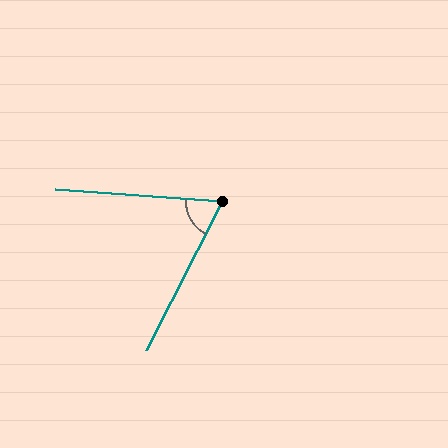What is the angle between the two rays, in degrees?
Approximately 67 degrees.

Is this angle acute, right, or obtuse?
It is acute.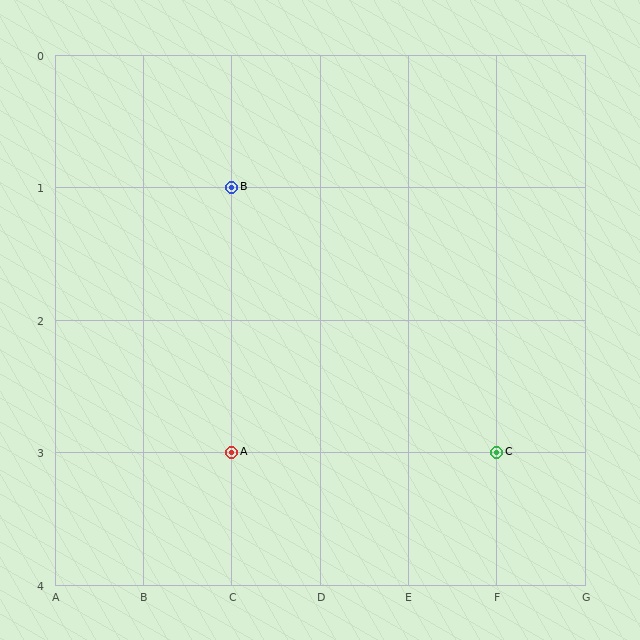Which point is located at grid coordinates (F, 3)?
Point C is at (F, 3).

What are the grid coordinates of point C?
Point C is at grid coordinates (F, 3).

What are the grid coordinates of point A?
Point A is at grid coordinates (C, 3).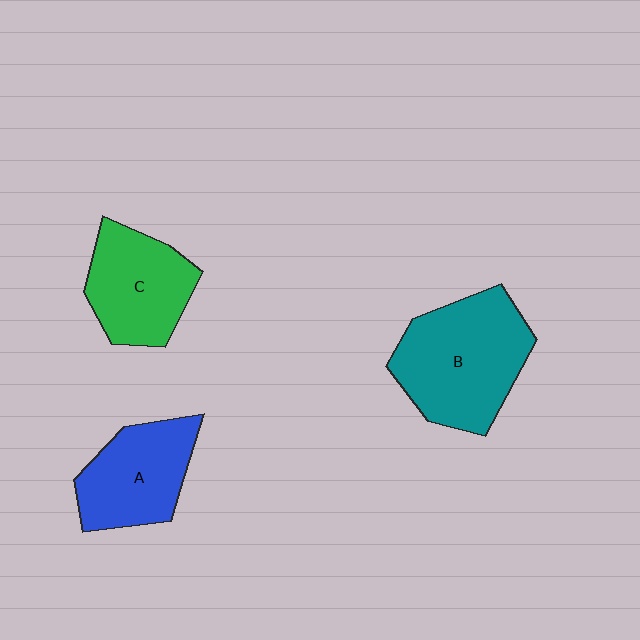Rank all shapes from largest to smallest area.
From largest to smallest: B (teal), C (green), A (blue).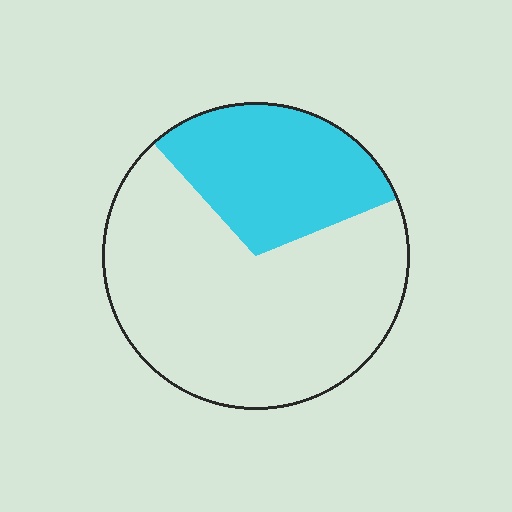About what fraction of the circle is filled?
About one third (1/3).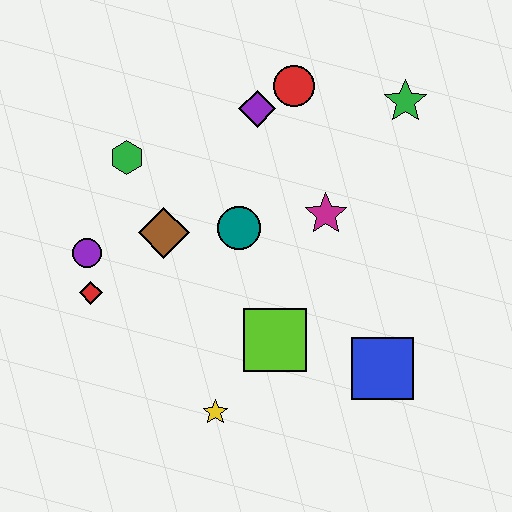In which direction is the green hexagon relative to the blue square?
The green hexagon is to the left of the blue square.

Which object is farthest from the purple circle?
The green star is farthest from the purple circle.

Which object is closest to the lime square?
The yellow star is closest to the lime square.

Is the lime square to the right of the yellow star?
Yes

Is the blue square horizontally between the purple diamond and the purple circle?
No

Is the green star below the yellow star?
No